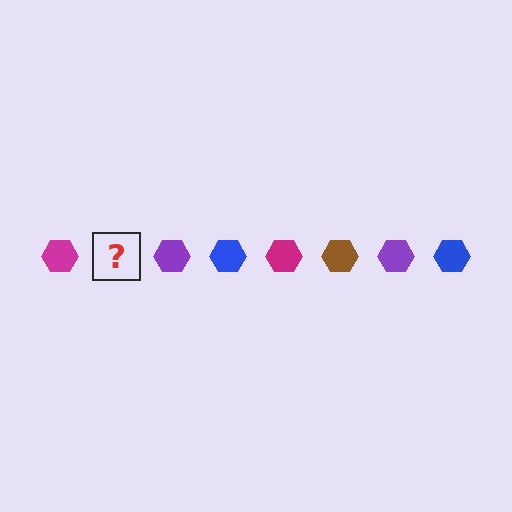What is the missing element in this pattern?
The missing element is a brown hexagon.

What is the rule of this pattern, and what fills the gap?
The rule is that the pattern cycles through magenta, brown, purple, blue hexagons. The gap should be filled with a brown hexagon.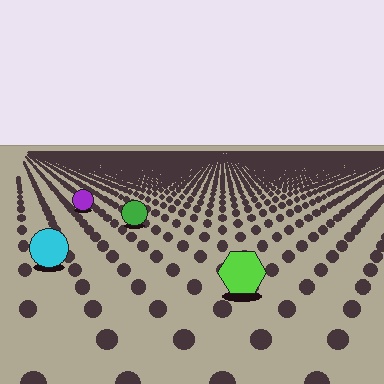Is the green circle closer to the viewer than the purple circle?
Yes. The green circle is closer — you can tell from the texture gradient: the ground texture is coarser near it.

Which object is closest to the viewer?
The lime hexagon is closest. The texture marks near it are larger and more spread out.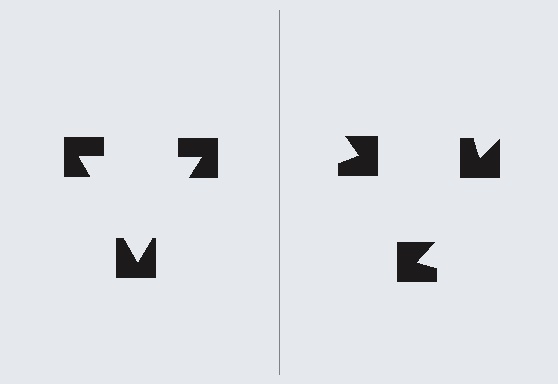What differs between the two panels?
The notched squares are positioned identically on both sides; only the wedge orientations differ. On the left they align to a triangle; on the right they are misaligned.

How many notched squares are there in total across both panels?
6 — 3 on each side.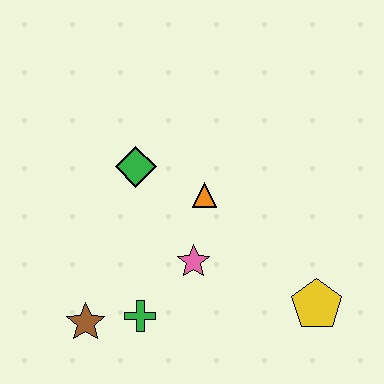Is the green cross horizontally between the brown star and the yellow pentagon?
Yes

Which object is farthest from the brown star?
The yellow pentagon is farthest from the brown star.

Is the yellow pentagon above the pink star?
No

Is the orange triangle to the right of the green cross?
Yes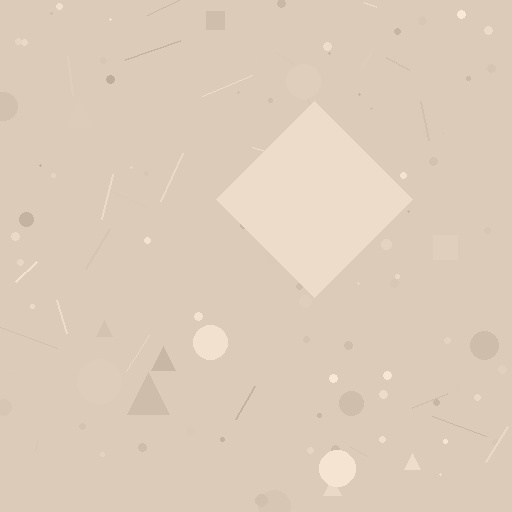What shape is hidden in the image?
A diamond is hidden in the image.